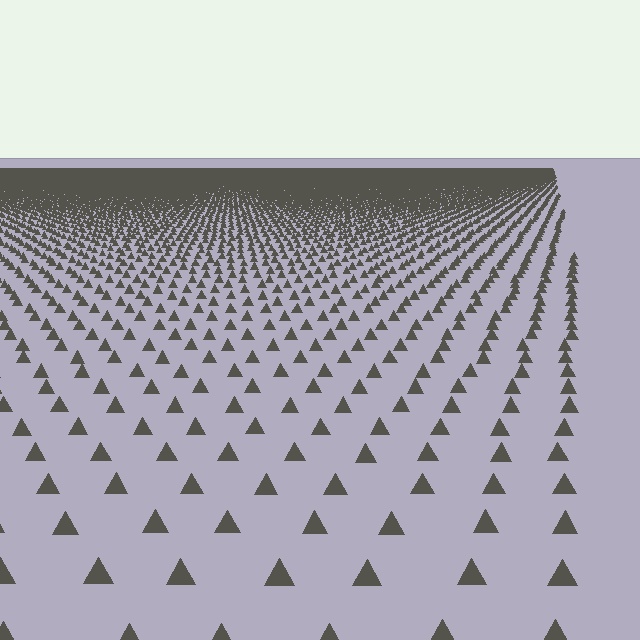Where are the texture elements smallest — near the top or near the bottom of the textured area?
Near the top.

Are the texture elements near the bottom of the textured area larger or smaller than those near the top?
Larger. Near the bottom, elements are closer to the viewer and appear at a bigger on-screen size.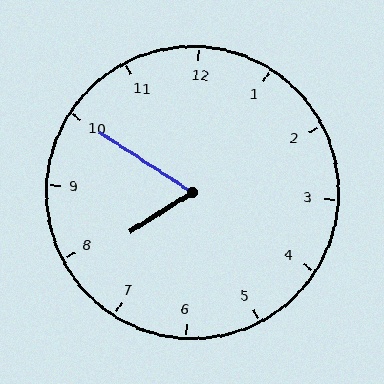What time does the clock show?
7:50.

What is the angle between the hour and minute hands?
Approximately 65 degrees.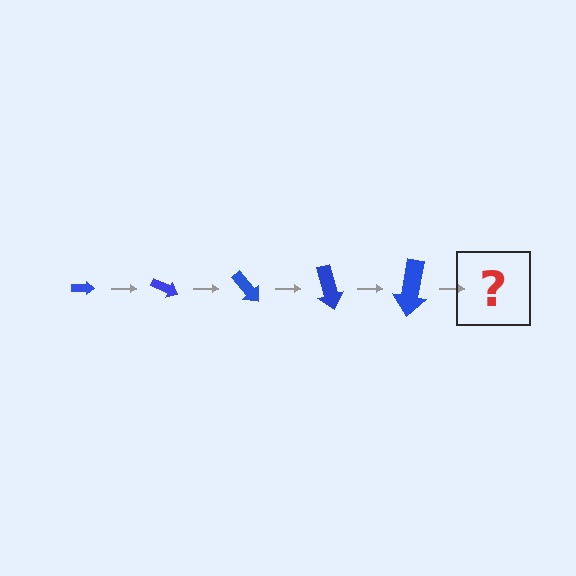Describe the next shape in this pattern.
It should be an arrow, larger than the previous one and rotated 125 degrees from the start.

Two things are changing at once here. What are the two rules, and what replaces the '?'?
The two rules are that the arrow grows larger each step and it rotates 25 degrees each step. The '?' should be an arrow, larger than the previous one and rotated 125 degrees from the start.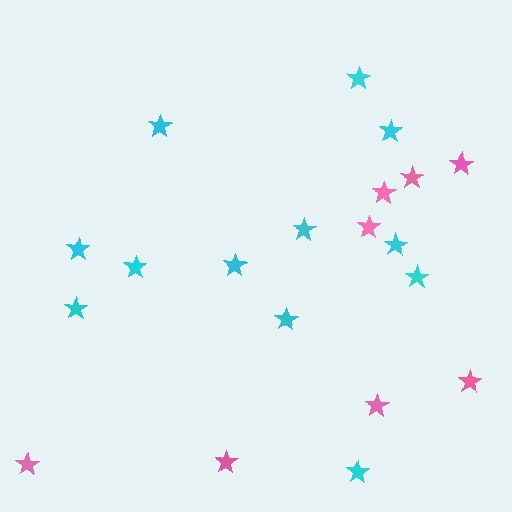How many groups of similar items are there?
There are 2 groups: one group of cyan stars (12) and one group of pink stars (8).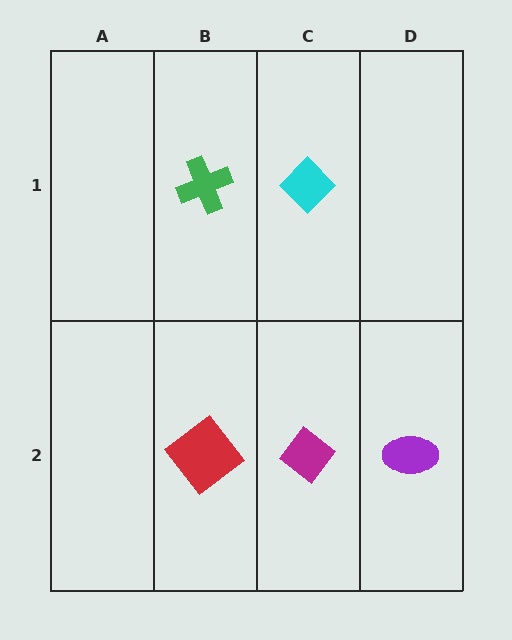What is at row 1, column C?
A cyan diamond.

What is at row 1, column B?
A green cross.